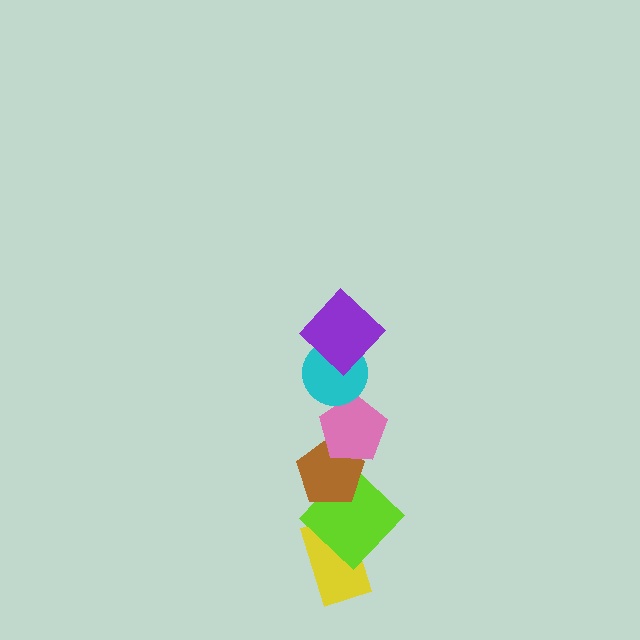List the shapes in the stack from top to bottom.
From top to bottom: the purple diamond, the cyan circle, the pink pentagon, the brown pentagon, the lime diamond, the yellow rectangle.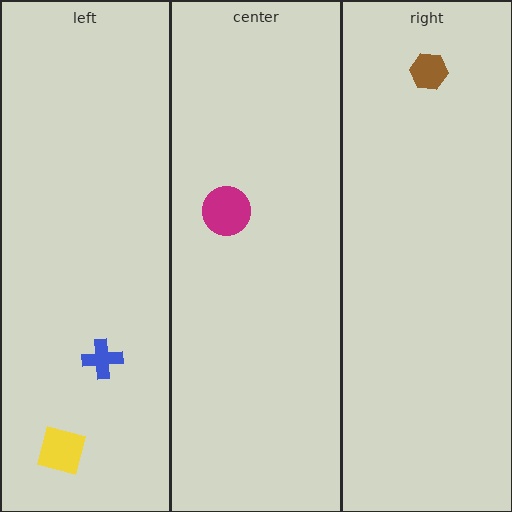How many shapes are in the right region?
1.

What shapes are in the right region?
The brown hexagon.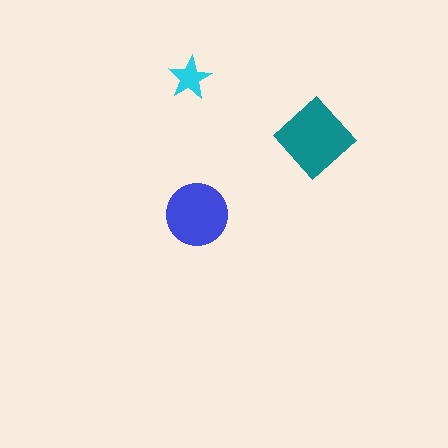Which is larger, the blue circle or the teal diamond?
The teal diamond.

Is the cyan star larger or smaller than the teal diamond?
Smaller.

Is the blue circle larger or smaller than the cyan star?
Larger.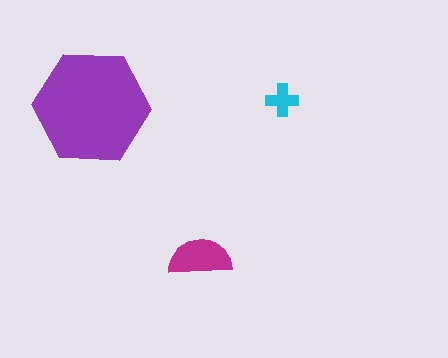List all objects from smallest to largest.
The cyan cross, the magenta semicircle, the purple hexagon.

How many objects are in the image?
There are 3 objects in the image.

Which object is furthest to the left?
The purple hexagon is leftmost.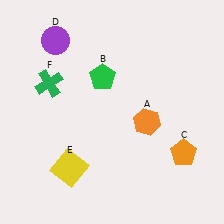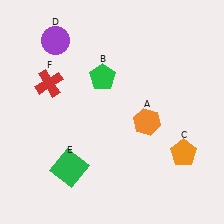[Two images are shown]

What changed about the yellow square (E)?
In Image 1, E is yellow. In Image 2, it changed to green.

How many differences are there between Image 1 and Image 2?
There are 2 differences between the two images.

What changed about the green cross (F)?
In Image 1, F is green. In Image 2, it changed to red.